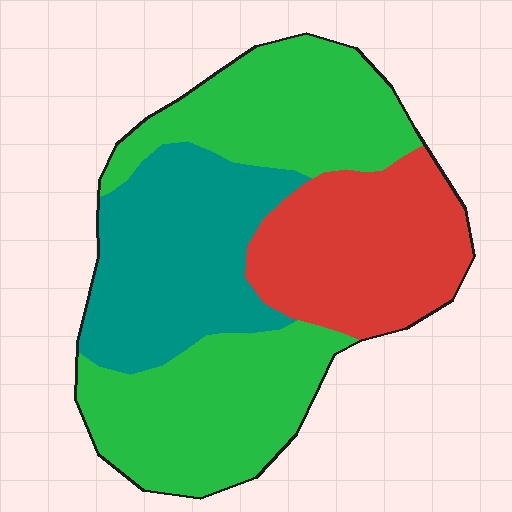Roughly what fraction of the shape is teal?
Teal takes up between a quarter and a half of the shape.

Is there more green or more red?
Green.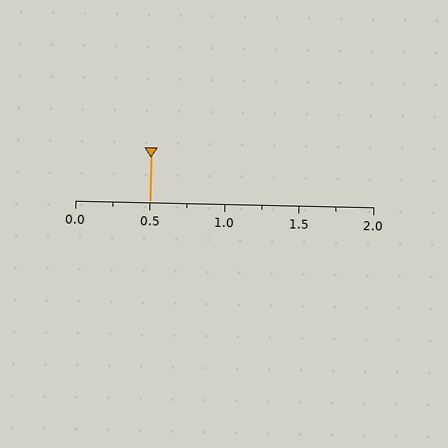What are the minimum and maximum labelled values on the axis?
The axis runs from 0.0 to 2.0.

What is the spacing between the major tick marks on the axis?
The major ticks are spaced 0.5 apart.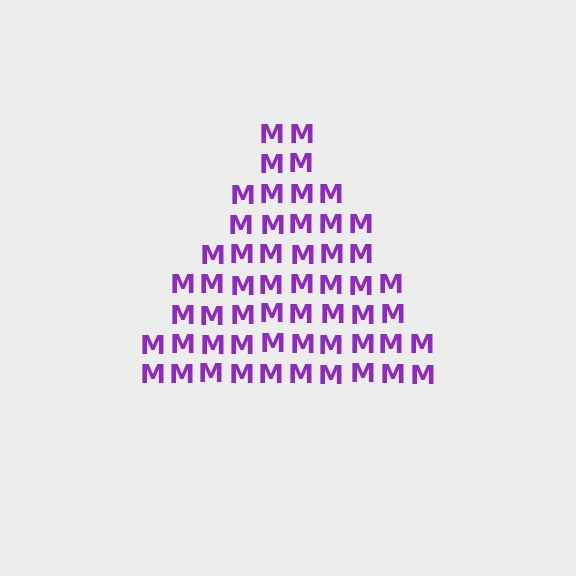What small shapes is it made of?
It is made of small letter M's.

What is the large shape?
The large shape is a triangle.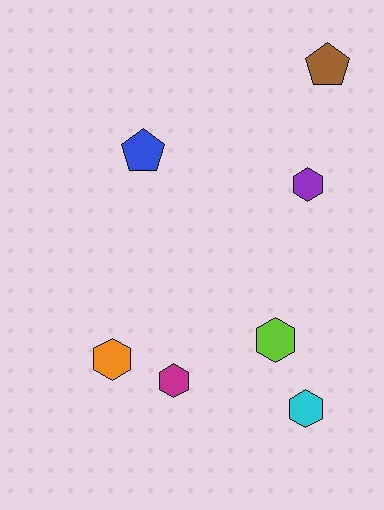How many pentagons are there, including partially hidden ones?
There are 2 pentagons.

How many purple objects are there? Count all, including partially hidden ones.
There is 1 purple object.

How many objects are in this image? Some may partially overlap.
There are 7 objects.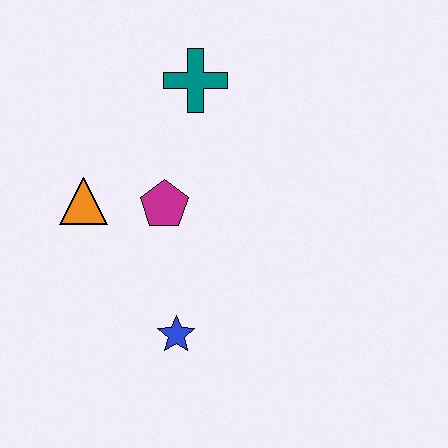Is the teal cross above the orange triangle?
Yes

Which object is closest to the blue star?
The magenta pentagon is closest to the blue star.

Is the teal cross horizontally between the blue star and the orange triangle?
No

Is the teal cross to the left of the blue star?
No